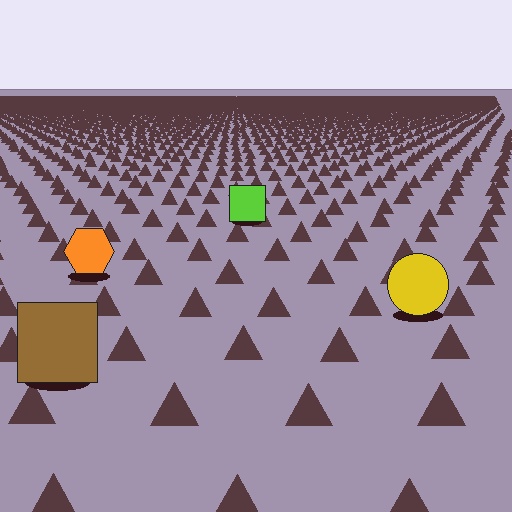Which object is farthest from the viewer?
The lime square is farthest from the viewer. It appears smaller and the ground texture around it is denser.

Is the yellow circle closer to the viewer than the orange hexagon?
Yes. The yellow circle is closer — you can tell from the texture gradient: the ground texture is coarser near it.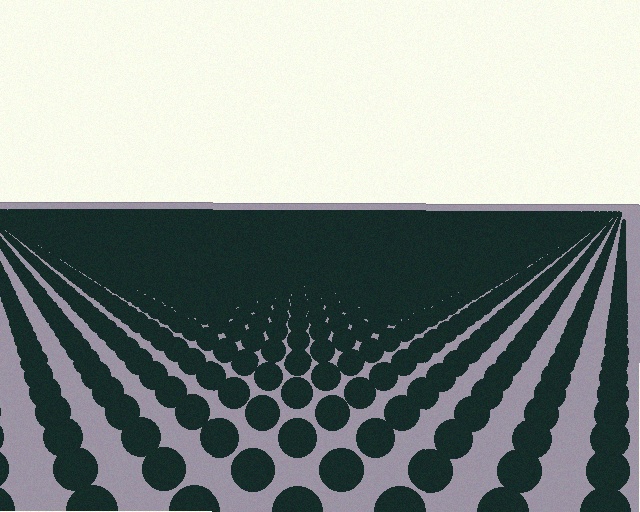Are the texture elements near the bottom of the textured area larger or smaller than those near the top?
Larger. Near the bottom, elements are closer to the viewer and appear at a bigger on-screen size.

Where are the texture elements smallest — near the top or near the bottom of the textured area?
Near the top.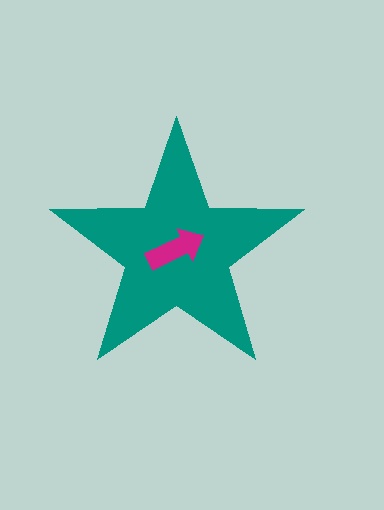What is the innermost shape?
The magenta arrow.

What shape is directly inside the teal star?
The magenta arrow.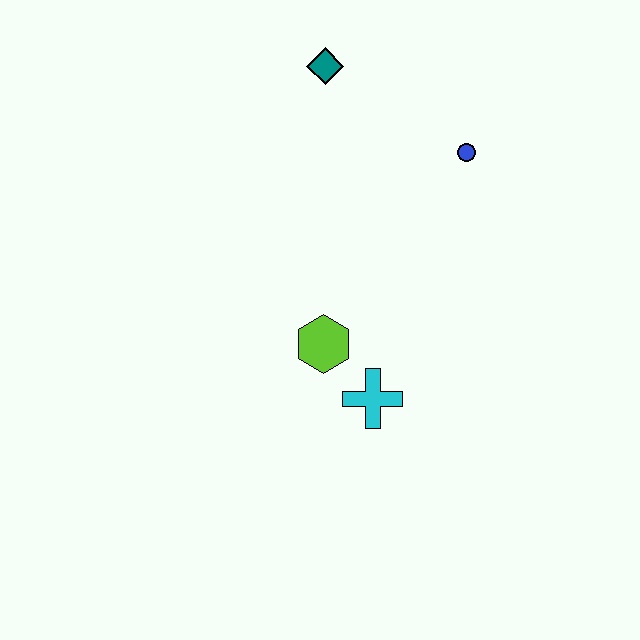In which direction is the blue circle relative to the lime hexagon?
The blue circle is above the lime hexagon.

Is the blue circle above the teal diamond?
No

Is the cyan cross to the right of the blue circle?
No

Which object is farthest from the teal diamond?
The cyan cross is farthest from the teal diamond.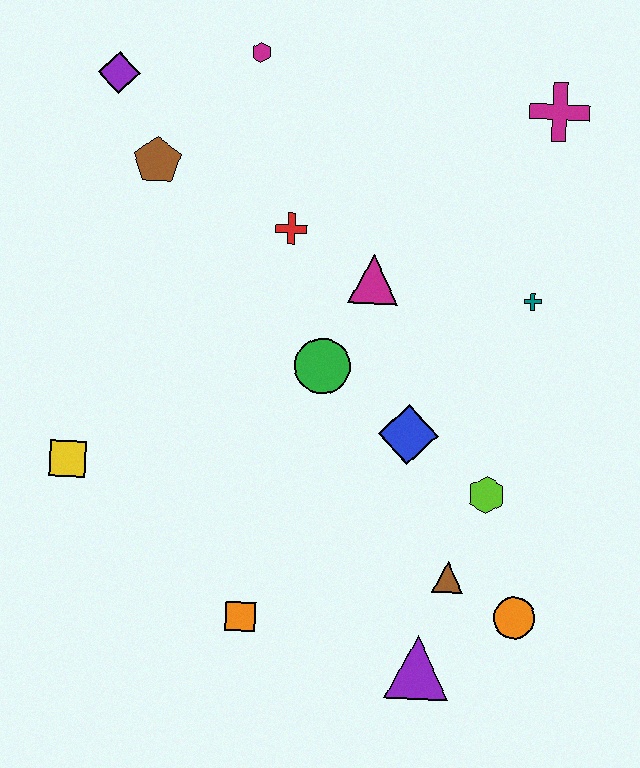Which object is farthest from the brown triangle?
The purple diamond is farthest from the brown triangle.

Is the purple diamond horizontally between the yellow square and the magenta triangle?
Yes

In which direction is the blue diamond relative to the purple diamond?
The blue diamond is below the purple diamond.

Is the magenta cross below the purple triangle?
No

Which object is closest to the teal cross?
The magenta triangle is closest to the teal cross.